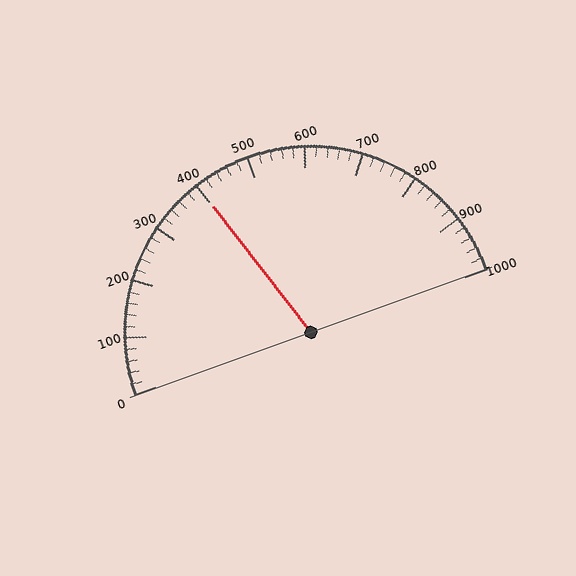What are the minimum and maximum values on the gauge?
The gauge ranges from 0 to 1000.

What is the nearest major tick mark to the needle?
The nearest major tick mark is 400.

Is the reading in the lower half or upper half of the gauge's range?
The reading is in the lower half of the range (0 to 1000).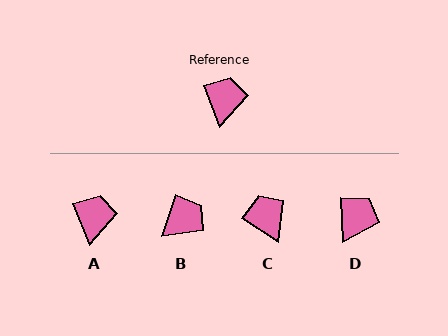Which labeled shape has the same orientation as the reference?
A.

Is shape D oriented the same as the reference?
No, it is off by about 20 degrees.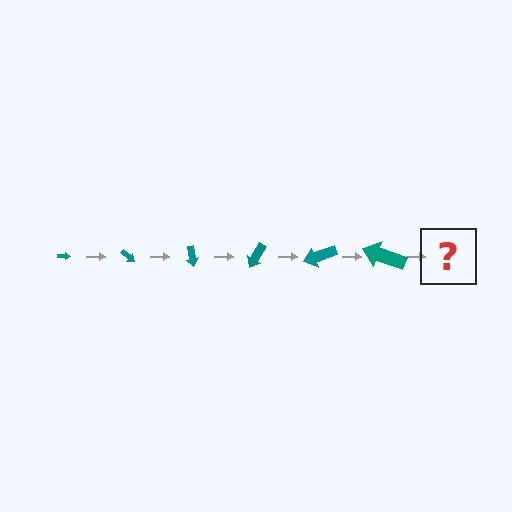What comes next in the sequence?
The next element should be an arrow, larger than the previous one and rotated 240 degrees from the start.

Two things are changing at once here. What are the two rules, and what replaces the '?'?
The two rules are that the arrow grows larger each step and it rotates 40 degrees each step. The '?' should be an arrow, larger than the previous one and rotated 240 degrees from the start.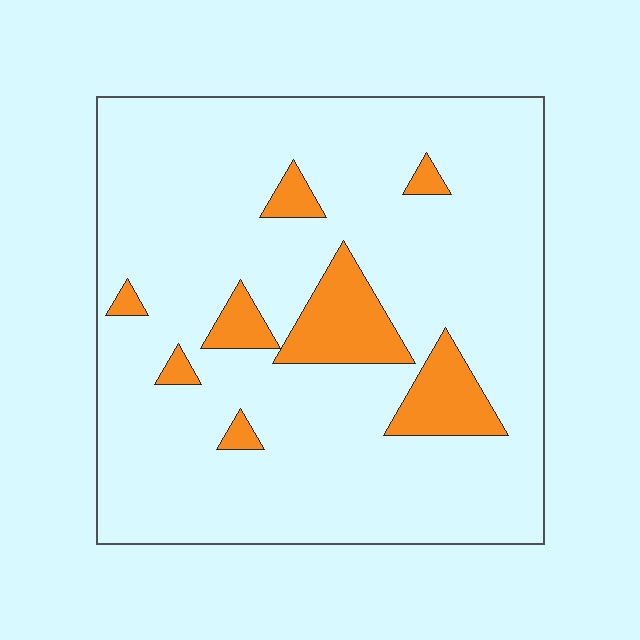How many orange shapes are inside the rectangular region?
8.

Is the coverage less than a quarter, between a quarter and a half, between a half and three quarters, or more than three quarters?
Less than a quarter.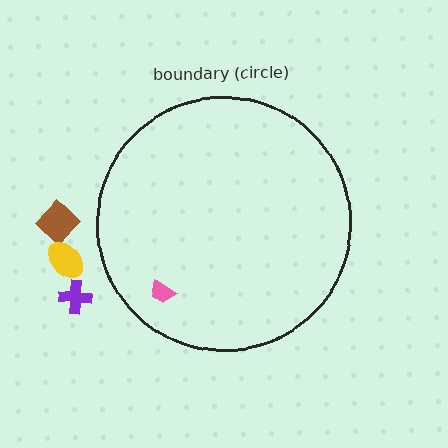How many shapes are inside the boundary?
1 inside, 3 outside.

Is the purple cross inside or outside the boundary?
Outside.